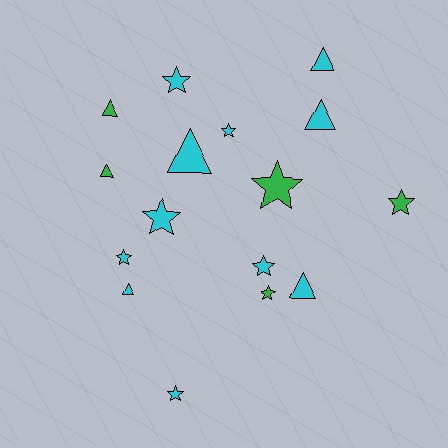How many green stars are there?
There are 3 green stars.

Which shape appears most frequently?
Star, with 9 objects.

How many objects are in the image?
There are 16 objects.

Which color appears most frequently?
Cyan, with 11 objects.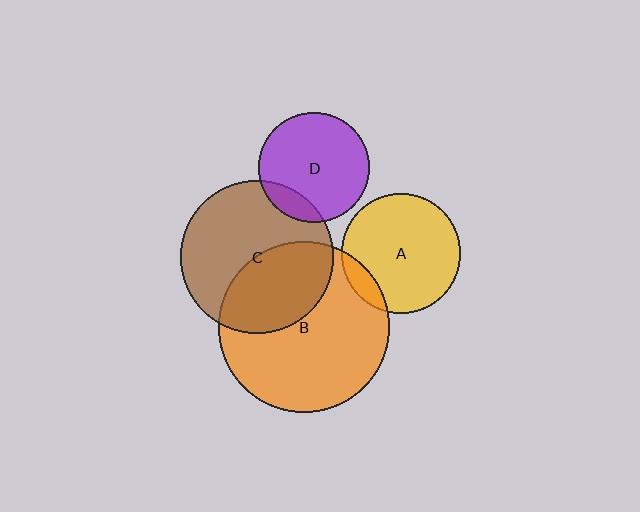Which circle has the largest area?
Circle B (orange).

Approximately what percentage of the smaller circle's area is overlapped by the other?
Approximately 40%.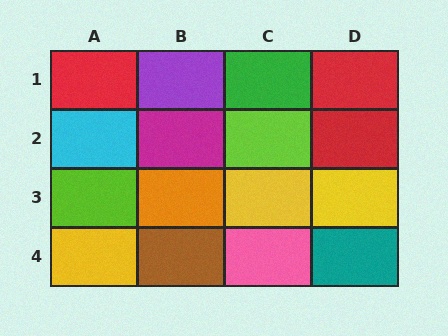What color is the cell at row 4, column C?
Pink.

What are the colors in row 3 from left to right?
Lime, orange, yellow, yellow.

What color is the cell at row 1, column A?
Red.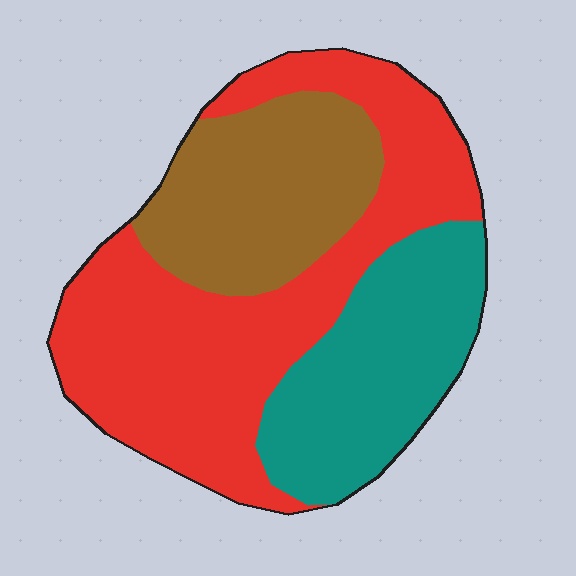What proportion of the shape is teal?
Teal covers roughly 25% of the shape.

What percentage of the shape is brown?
Brown covers around 25% of the shape.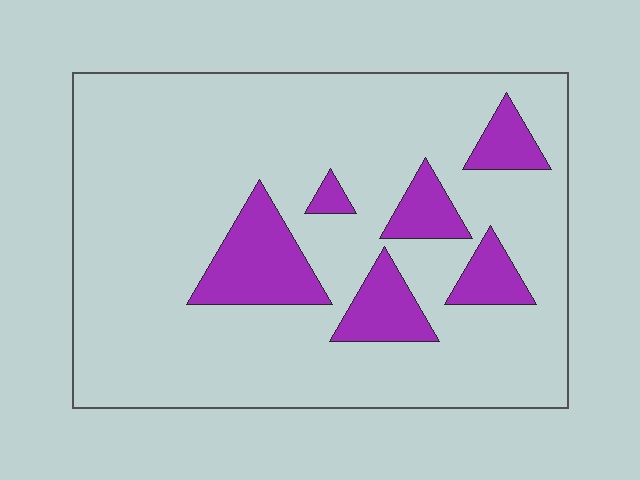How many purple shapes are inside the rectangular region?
6.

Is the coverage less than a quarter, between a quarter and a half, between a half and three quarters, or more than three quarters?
Less than a quarter.